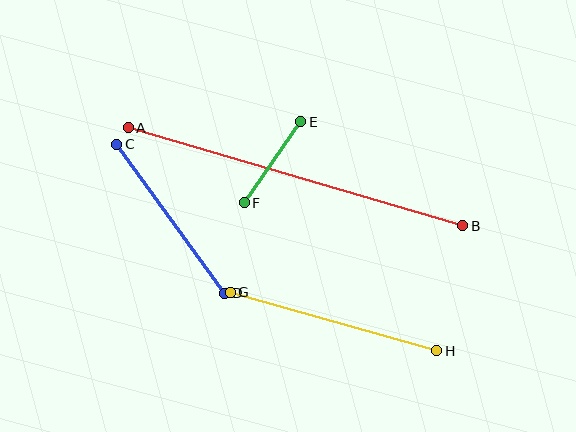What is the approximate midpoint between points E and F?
The midpoint is at approximately (273, 162) pixels.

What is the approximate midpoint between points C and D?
The midpoint is at approximately (170, 219) pixels.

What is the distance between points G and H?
The distance is approximately 215 pixels.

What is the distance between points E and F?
The distance is approximately 99 pixels.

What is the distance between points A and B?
The distance is approximately 349 pixels.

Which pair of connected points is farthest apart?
Points A and B are farthest apart.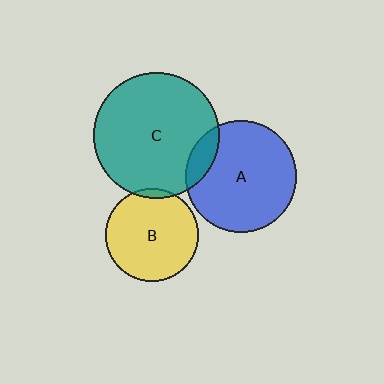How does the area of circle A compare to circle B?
Approximately 1.4 times.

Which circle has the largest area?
Circle C (teal).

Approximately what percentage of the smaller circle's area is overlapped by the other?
Approximately 5%.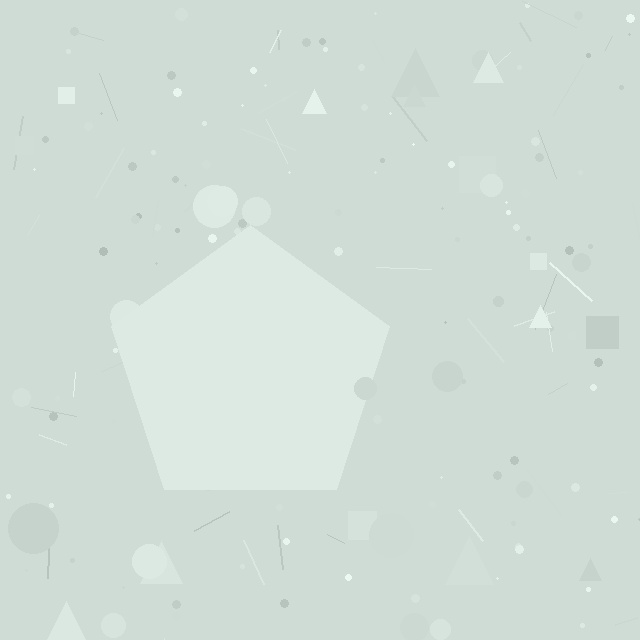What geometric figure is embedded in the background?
A pentagon is embedded in the background.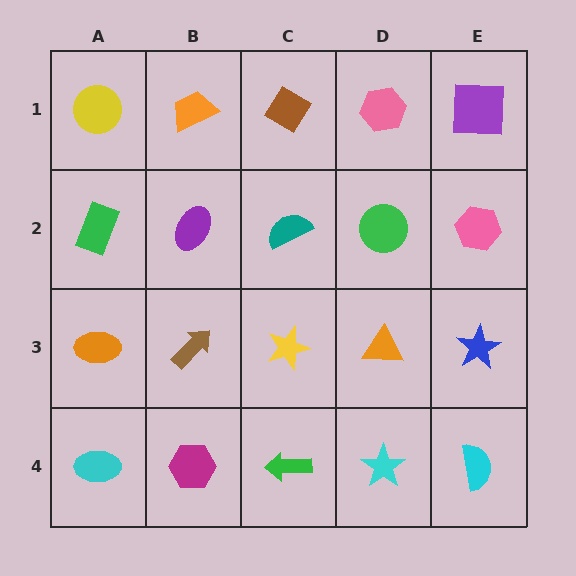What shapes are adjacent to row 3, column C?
A teal semicircle (row 2, column C), a green arrow (row 4, column C), a brown arrow (row 3, column B), an orange triangle (row 3, column D).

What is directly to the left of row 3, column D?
A yellow star.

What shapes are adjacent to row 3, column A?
A green rectangle (row 2, column A), a cyan ellipse (row 4, column A), a brown arrow (row 3, column B).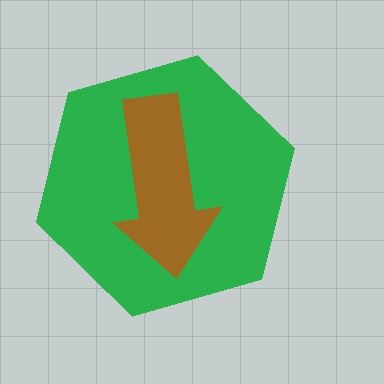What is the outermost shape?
The green hexagon.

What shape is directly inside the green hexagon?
The brown arrow.